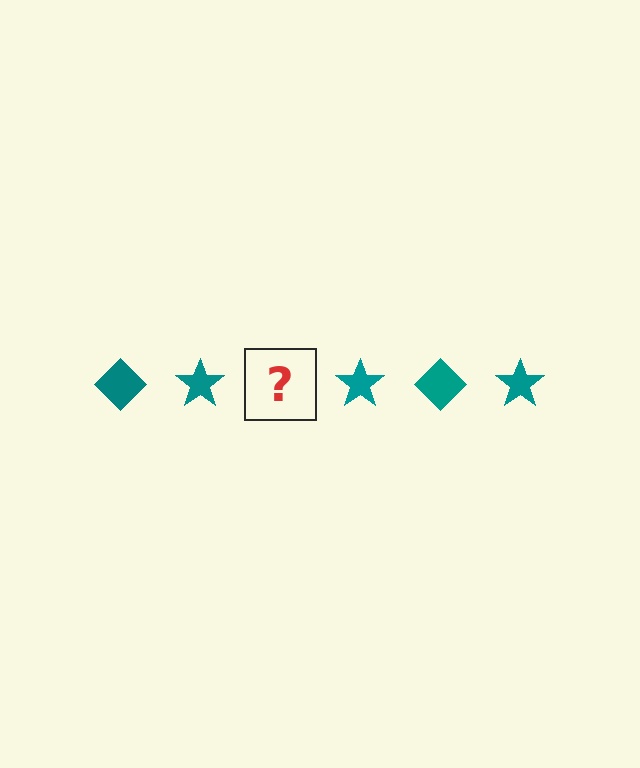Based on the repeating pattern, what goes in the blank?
The blank should be a teal diamond.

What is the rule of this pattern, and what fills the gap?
The rule is that the pattern cycles through diamond, star shapes in teal. The gap should be filled with a teal diamond.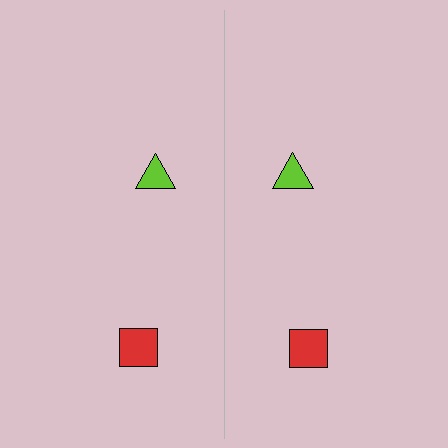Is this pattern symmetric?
Yes, this pattern has bilateral (reflection) symmetry.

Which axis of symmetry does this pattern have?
The pattern has a vertical axis of symmetry running through the center of the image.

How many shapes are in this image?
There are 4 shapes in this image.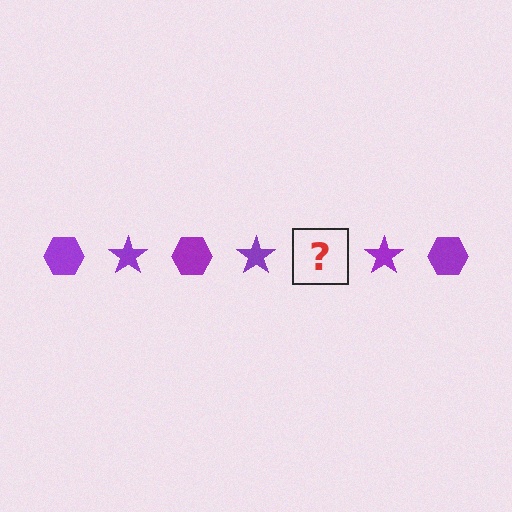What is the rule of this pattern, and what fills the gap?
The rule is that the pattern cycles through hexagon, star shapes in purple. The gap should be filled with a purple hexagon.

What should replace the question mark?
The question mark should be replaced with a purple hexagon.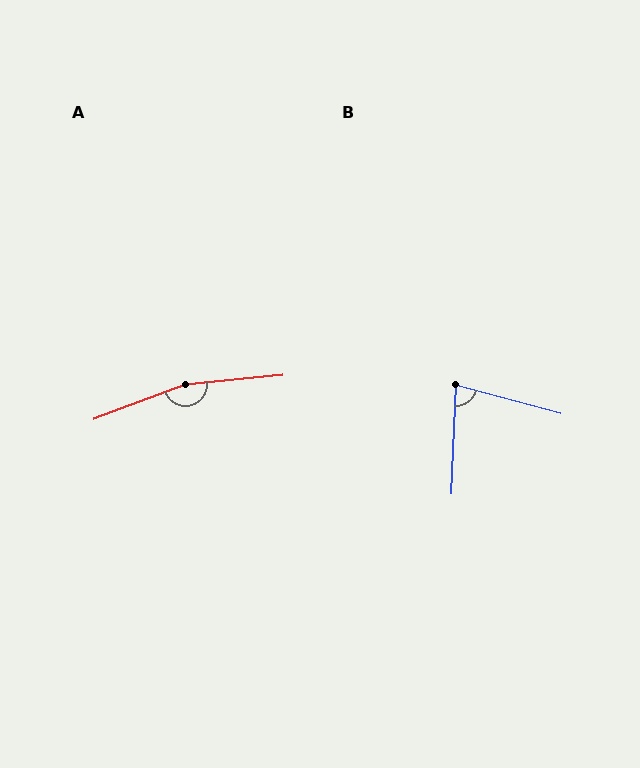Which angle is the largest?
A, at approximately 165 degrees.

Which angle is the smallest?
B, at approximately 77 degrees.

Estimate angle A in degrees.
Approximately 165 degrees.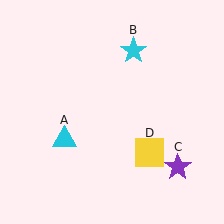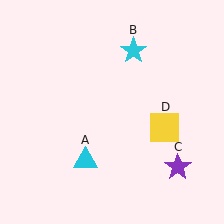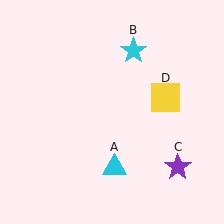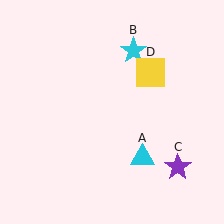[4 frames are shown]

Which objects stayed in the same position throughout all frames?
Cyan star (object B) and purple star (object C) remained stationary.